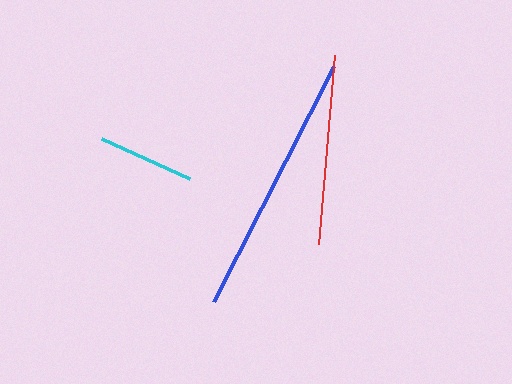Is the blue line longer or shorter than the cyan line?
The blue line is longer than the cyan line.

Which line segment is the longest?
The blue line is the longest at approximately 263 pixels.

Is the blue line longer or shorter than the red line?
The blue line is longer than the red line.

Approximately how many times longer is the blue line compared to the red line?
The blue line is approximately 1.4 times the length of the red line.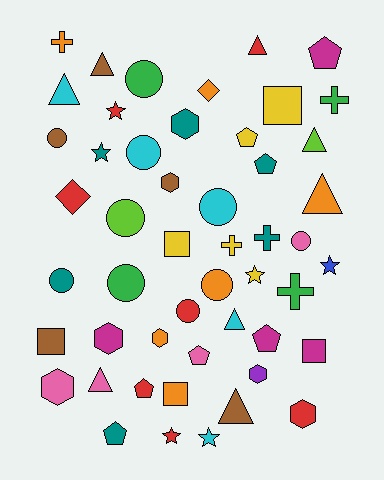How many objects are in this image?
There are 50 objects.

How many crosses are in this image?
There are 5 crosses.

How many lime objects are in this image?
There are 2 lime objects.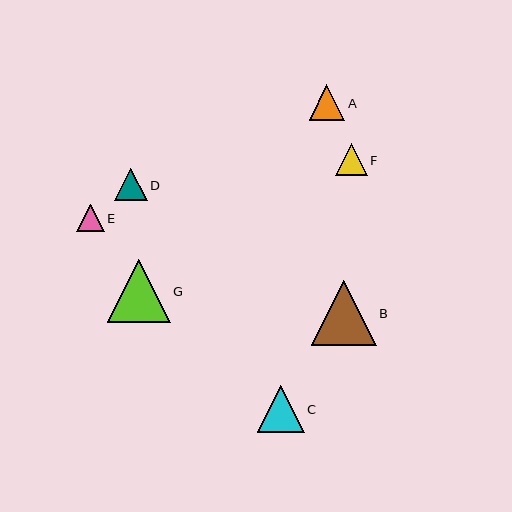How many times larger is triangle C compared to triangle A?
Triangle C is approximately 1.3 times the size of triangle A.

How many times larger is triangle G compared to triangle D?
Triangle G is approximately 1.9 times the size of triangle D.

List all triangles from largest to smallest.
From largest to smallest: B, G, C, A, D, F, E.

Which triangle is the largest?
Triangle B is the largest with a size of approximately 65 pixels.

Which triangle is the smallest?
Triangle E is the smallest with a size of approximately 27 pixels.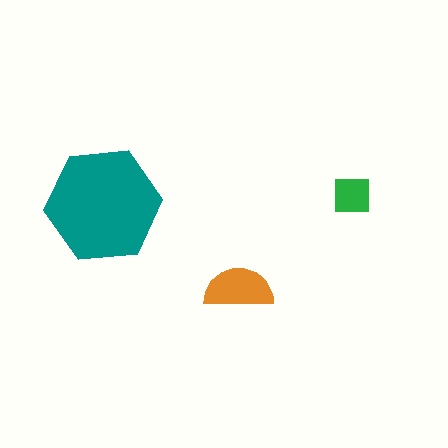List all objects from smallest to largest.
The green square, the orange semicircle, the teal hexagon.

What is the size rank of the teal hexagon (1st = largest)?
1st.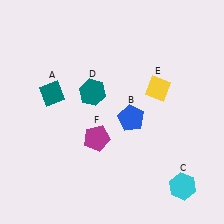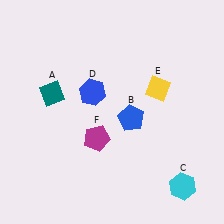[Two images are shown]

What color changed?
The hexagon (D) changed from teal in Image 1 to blue in Image 2.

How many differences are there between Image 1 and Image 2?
There is 1 difference between the two images.